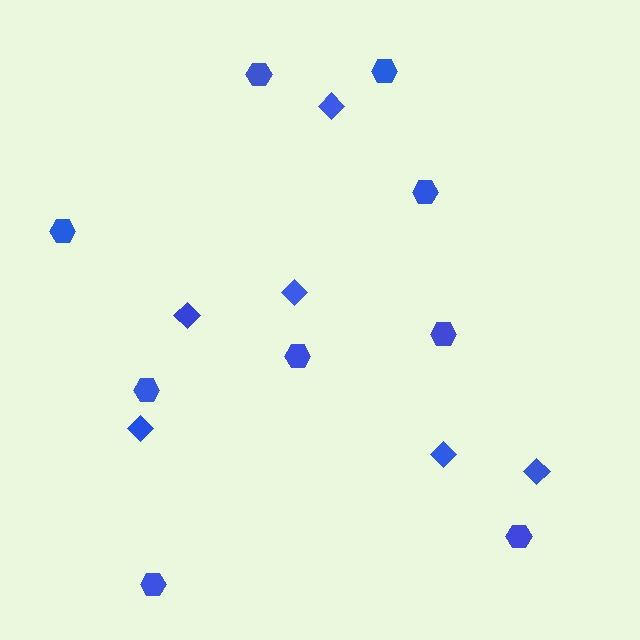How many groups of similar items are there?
There are 2 groups: one group of diamonds (6) and one group of hexagons (9).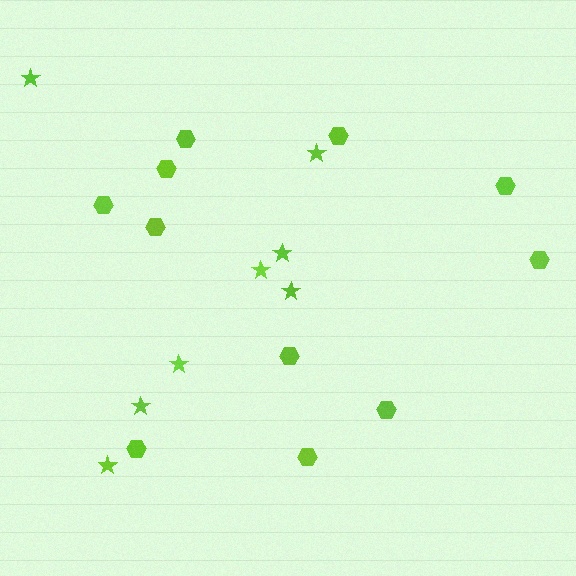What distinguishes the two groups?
There are 2 groups: one group of stars (8) and one group of hexagons (11).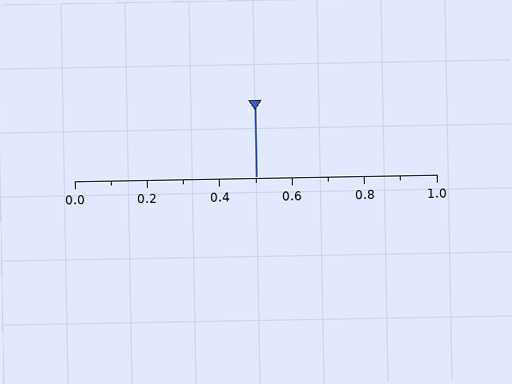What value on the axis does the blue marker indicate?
The marker indicates approximately 0.5.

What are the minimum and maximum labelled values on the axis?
The axis runs from 0.0 to 1.0.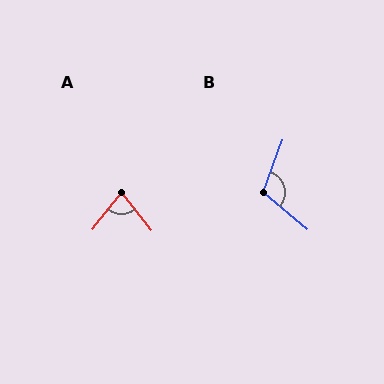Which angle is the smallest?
A, at approximately 76 degrees.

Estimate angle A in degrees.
Approximately 76 degrees.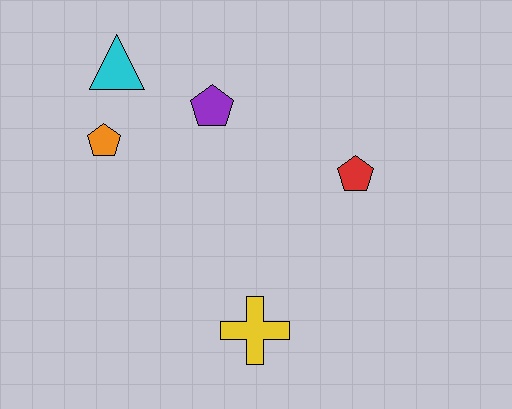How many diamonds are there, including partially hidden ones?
There are no diamonds.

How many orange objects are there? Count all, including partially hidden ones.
There is 1 orange object.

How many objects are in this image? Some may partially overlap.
There are 5 objects.